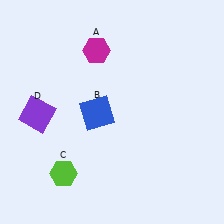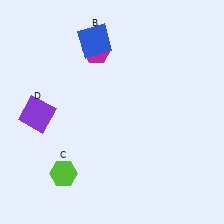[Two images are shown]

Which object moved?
The blue square (B) moved up.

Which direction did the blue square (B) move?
The blue square (B) moved up.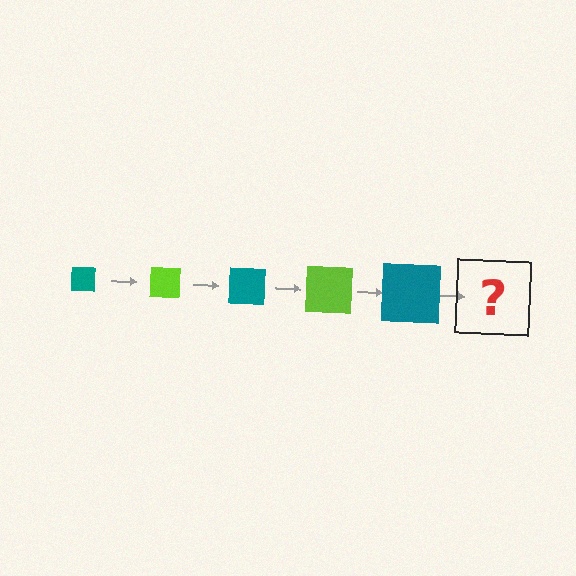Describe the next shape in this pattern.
It should be a lime square, larger than the previous one.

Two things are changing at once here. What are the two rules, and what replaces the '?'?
The two rules are that the square grows larger each step and the color cycles through teal and lime. The '?' should be a lime square, larger than the previous one.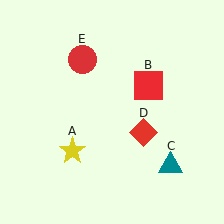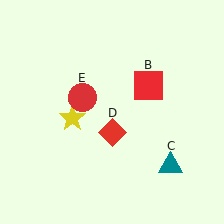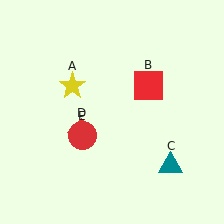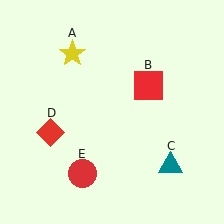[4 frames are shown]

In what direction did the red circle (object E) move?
The red circle (object E) moved down.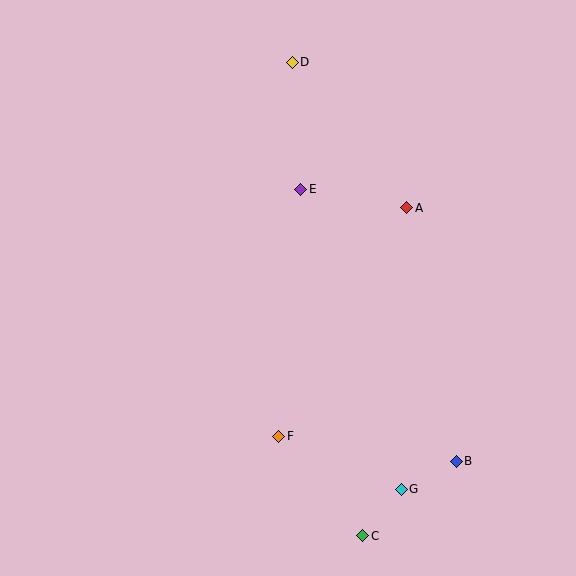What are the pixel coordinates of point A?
Point A is at (407, 208).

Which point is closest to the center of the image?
Point E at (301, 189) is closest to the center.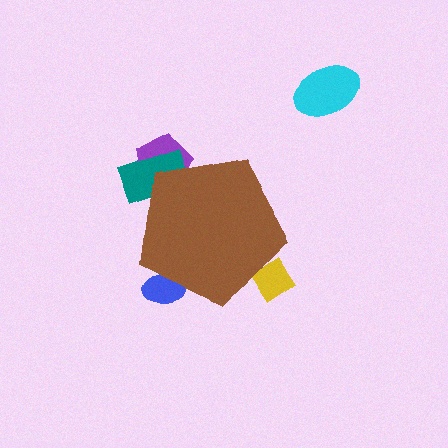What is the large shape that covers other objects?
A brown pentagon.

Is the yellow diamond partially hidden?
Yes, the yellow diamond is partially hidden behind the brown pentagon.